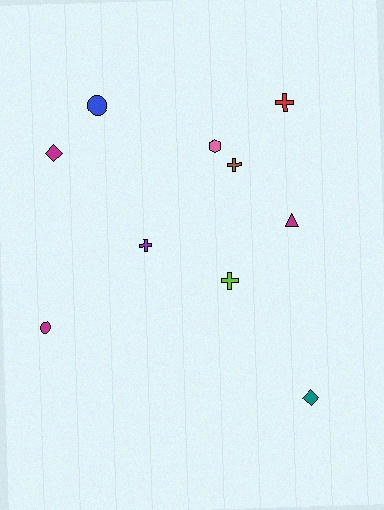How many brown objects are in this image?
There is 1 brown object.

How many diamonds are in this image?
There are 2 diamonds.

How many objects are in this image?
There are 10 objects.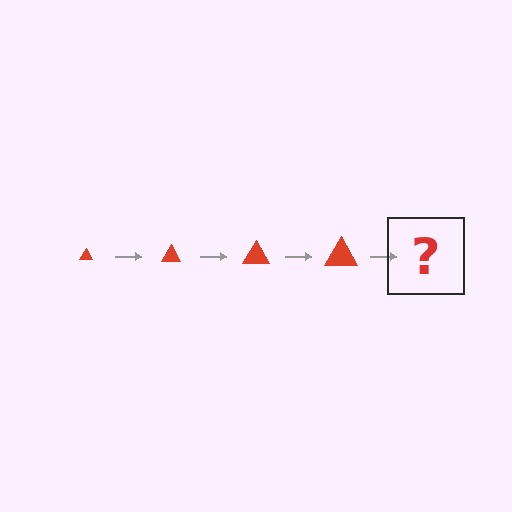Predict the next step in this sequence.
The next step is a red triangle, larger than the previous one.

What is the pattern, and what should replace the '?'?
The pattern is that the triangle gets progressively larger each step. The '?' should be a red triangle, larger than the previous one.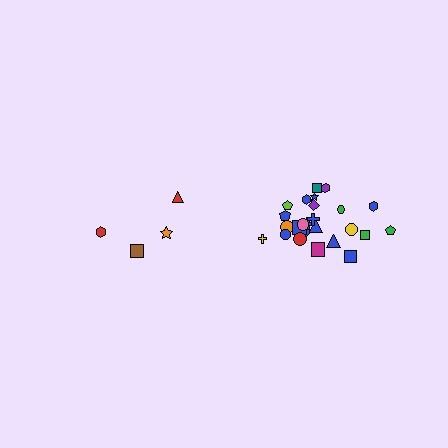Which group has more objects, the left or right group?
The right group.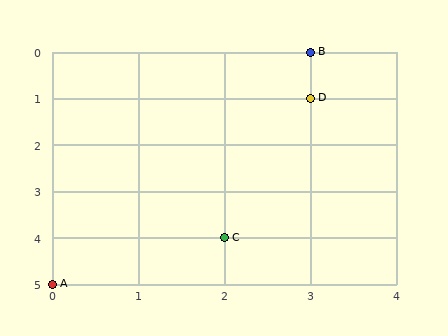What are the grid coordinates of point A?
Point A is at grid coordinates (0, 5).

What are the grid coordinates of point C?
Point C is at grid coordinates (2, 4).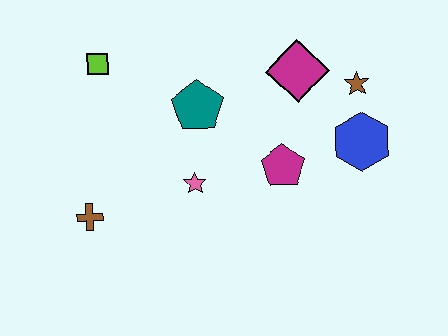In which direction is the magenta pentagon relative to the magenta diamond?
The magenta pentagon is below the magenta diamond.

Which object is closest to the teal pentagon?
The pink star is closest to the teal pentagon.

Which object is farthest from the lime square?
The blue hexagon is farthest from the lime square.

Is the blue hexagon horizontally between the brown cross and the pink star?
No